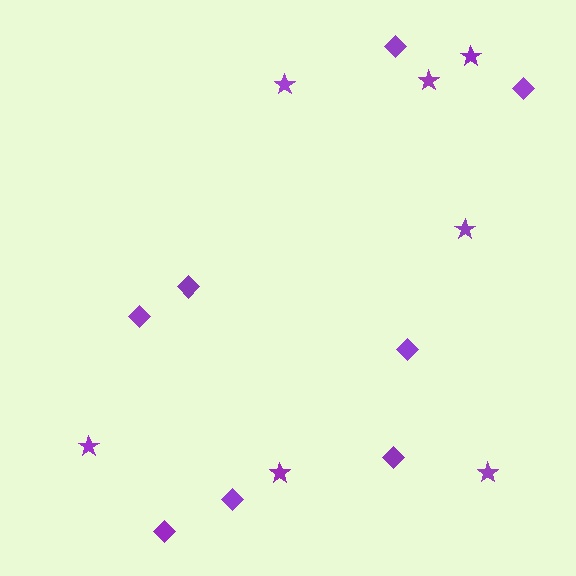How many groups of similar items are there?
There are 2 groups: one group of stars (7) and one group of diamonds (8).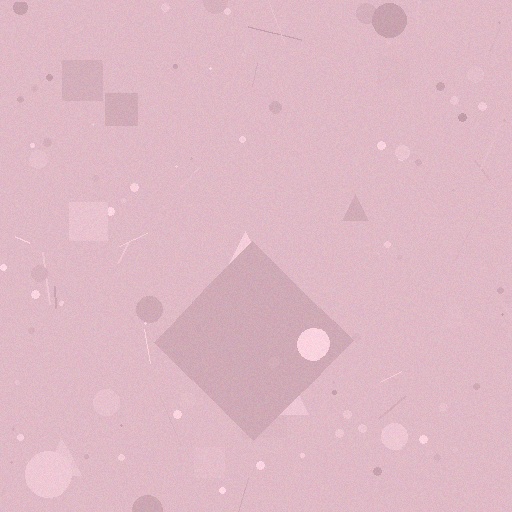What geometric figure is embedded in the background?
A diamond is embedded in the background.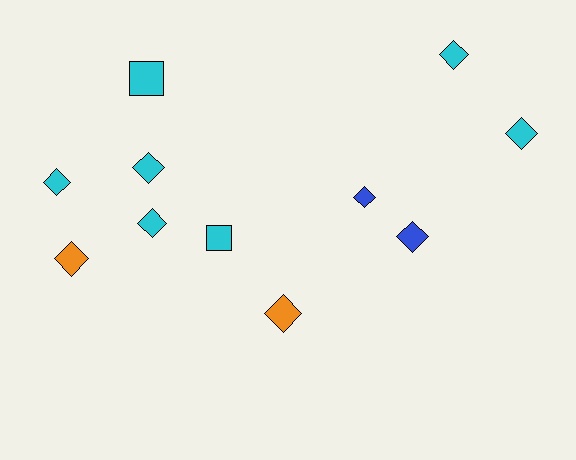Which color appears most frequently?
Cyan, with 7 objects.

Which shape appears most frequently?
Diamond, with 9 objects.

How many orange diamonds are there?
There are 2 orange diamonds.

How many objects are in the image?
There are 11 objects.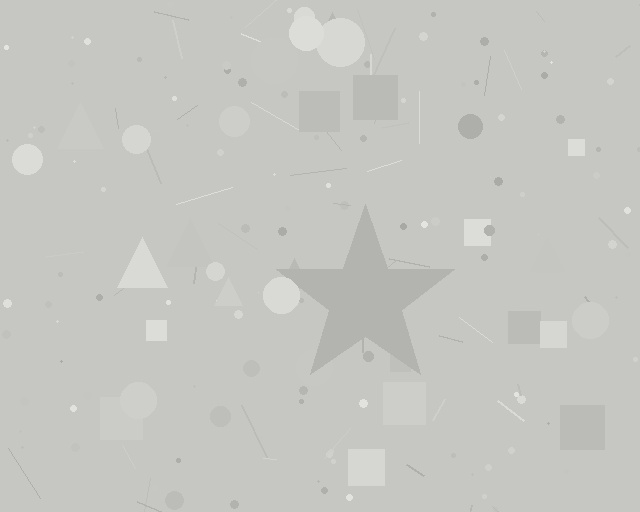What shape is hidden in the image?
A star is hidden in the image.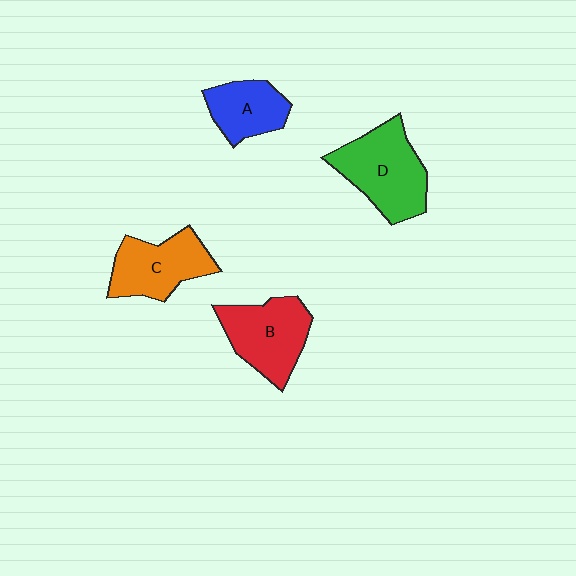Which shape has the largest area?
Shape D (green).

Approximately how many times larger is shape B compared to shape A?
Approximately 1.4 times.